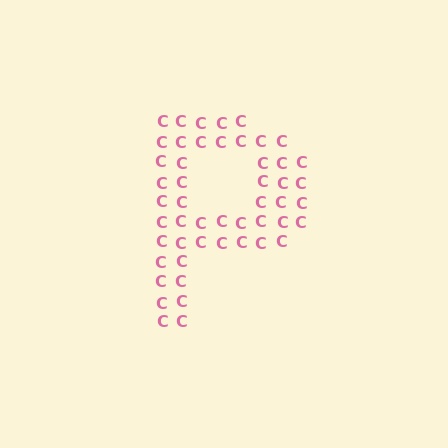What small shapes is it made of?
It is made of small letter C's.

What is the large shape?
The large shape is the letter P.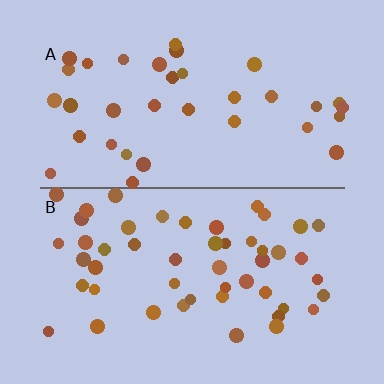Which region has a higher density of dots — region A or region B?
B (the bottom).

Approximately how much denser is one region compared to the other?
Approximately 1.4× — region B over region A.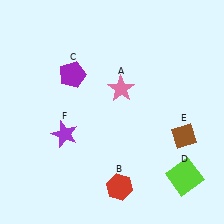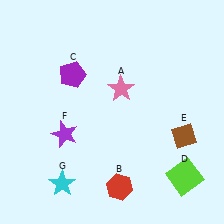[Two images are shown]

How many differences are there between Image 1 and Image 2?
There is 1 difference between the two images.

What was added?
A cyan star (G) was added in Image 2.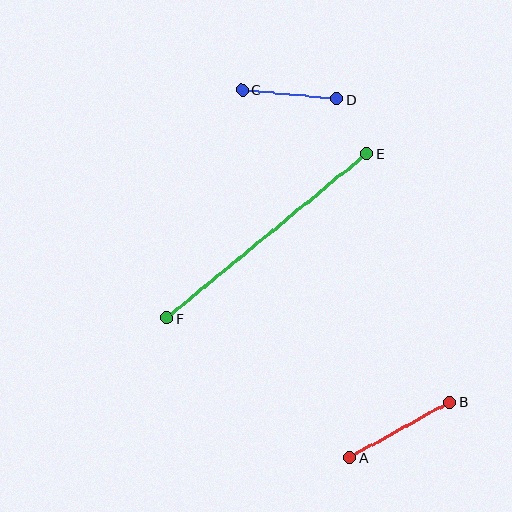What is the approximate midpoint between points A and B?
The midpoint is at approximately (400, 430) pixels.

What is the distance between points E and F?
The distance is approximately 259 pixels.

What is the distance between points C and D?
The distance is approximately 95 pixels.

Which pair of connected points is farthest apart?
Points E and F are farthest apart.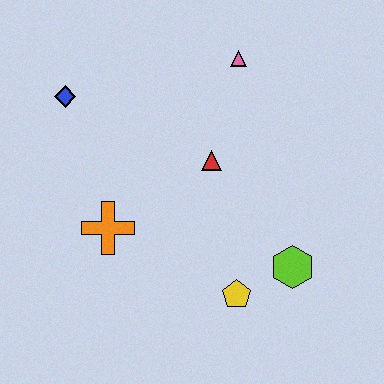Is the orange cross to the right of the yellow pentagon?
No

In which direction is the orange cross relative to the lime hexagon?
The orange cross is to the left of the lime hexagon.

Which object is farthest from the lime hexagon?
The blue diamond is farthest from the lime hexagon.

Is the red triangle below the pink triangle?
Yes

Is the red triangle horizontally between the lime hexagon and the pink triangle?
No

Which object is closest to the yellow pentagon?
The lime hexagon is closest to the yellow pentagon.